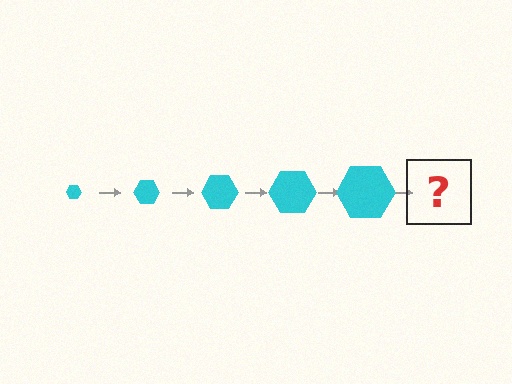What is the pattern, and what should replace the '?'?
The pattern is that the hexagon gets progressively larger each step. The '?' should be a cyan hexagon, larger than the previous one.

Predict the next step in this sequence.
The next step is a cyan hexagon, larger than the previous one.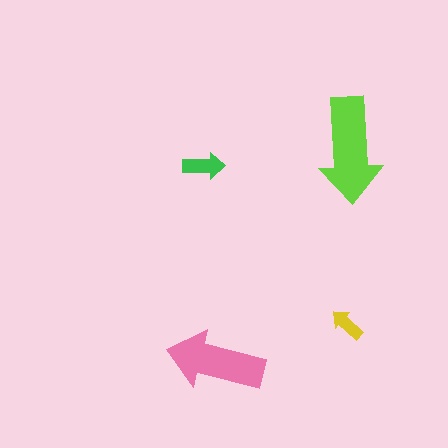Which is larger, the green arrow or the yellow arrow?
The green one.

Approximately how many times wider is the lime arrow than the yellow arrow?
About 3 times wider.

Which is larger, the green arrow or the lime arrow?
The lime one.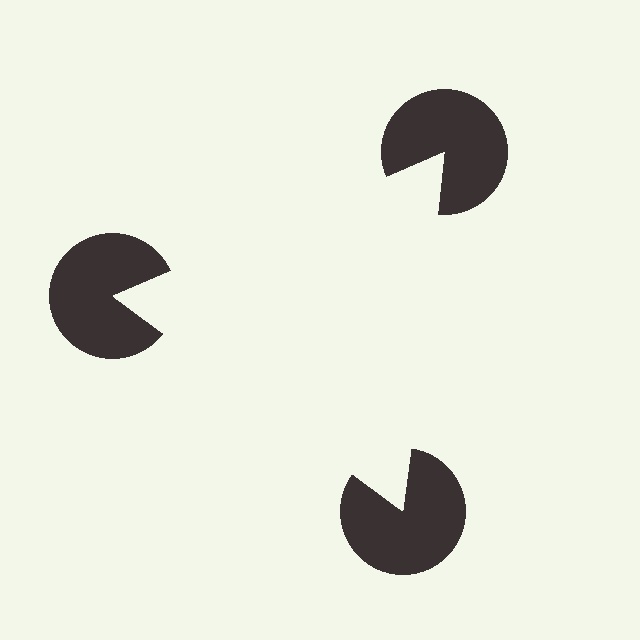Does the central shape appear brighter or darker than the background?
It typically appears slightly brighter than the background, even though no actual brightness change is drawn.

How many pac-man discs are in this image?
There are 3 — one at each vertex of the illusory triangle.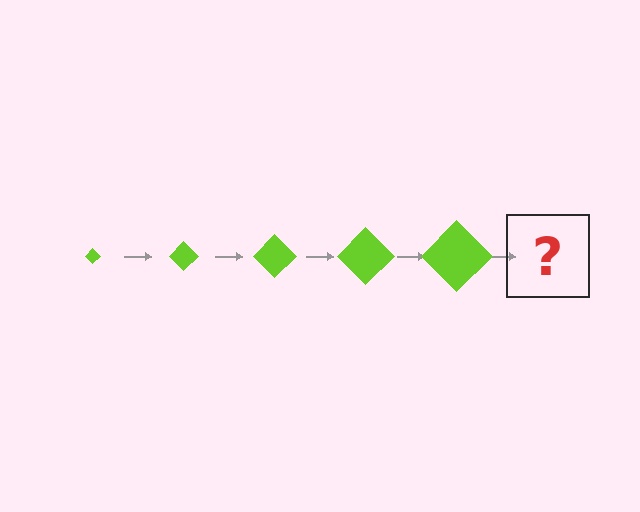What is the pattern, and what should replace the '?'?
The pattern is that the diamond gets progressively larger each step. The '?' should be a lime diamond, larger than the previous one.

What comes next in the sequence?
The next element should be a lime diamond, larger than the previous one.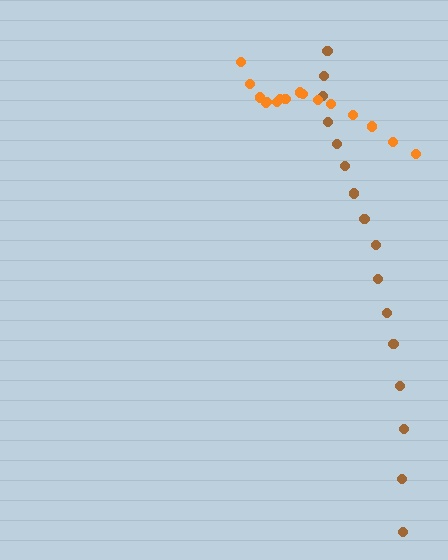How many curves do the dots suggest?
There are 2 distinct paths.